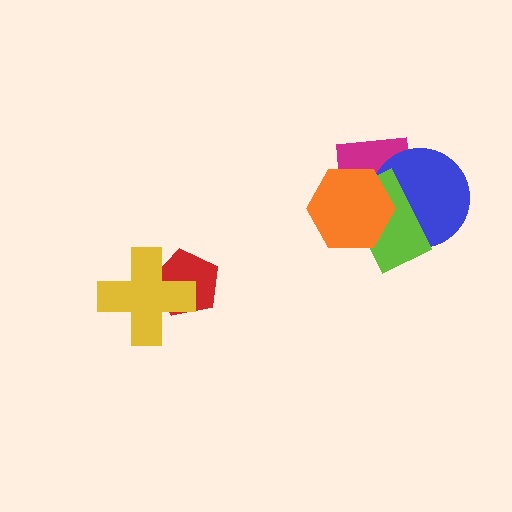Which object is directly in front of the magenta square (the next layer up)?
The blue circle is directly in front of the magenta square.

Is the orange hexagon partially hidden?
No, no other shape covers it.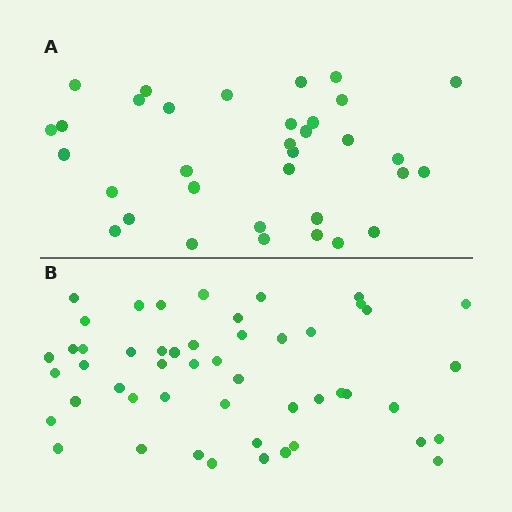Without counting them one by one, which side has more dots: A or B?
Region B (the bottom region) has more dots.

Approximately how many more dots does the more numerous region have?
Region B has approximately 15 more dots than region A.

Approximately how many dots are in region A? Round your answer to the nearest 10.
About 30 dots. (The exact count is 34, which rounds to 30.)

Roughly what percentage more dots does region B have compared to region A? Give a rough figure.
About 45% more.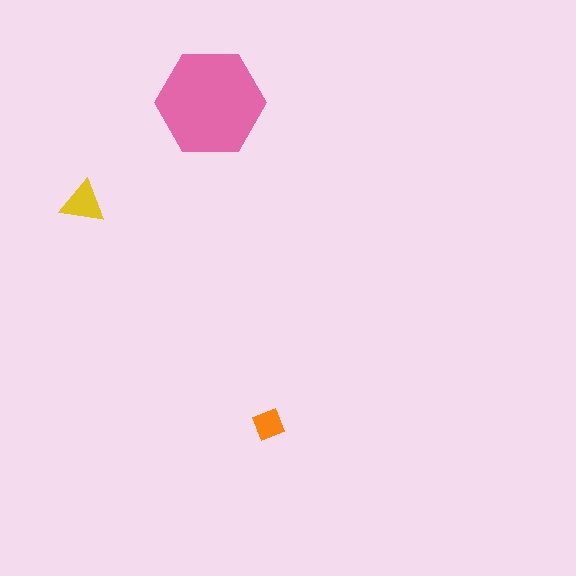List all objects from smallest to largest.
The orange diamond, the yellow triangle, the pink hexagon.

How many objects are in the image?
There are 3 objects in the image.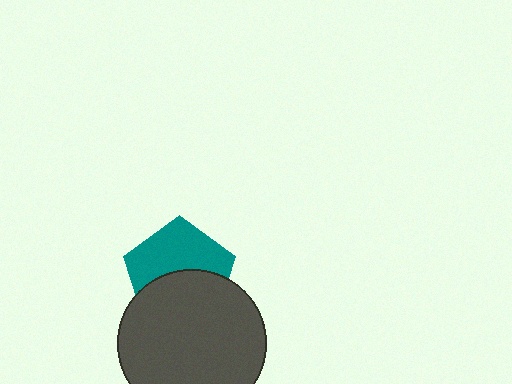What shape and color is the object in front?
The object in front is a dark gray circle.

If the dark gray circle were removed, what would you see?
You would see the complete teal pentagon.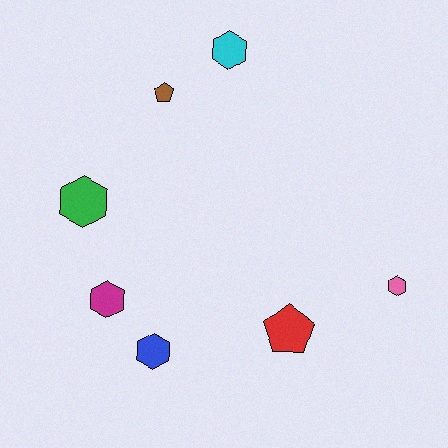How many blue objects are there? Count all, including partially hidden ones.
There is 1 blue object.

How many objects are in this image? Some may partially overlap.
There are 7 objects.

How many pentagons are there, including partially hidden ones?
There are 2 pentagons.